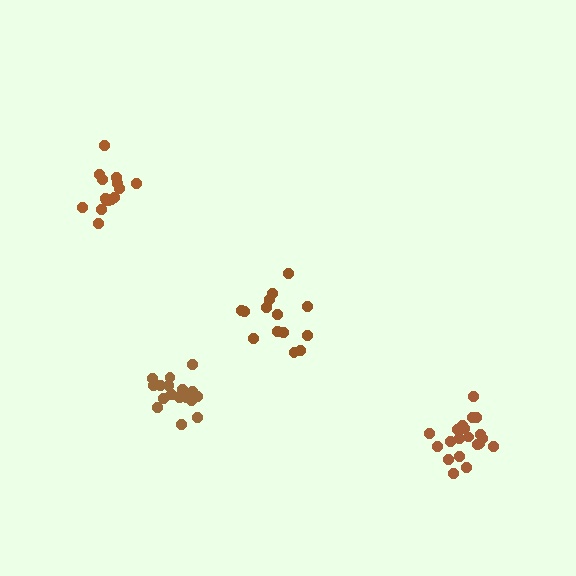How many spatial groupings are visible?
There are 4 spatial groupings.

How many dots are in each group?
Group 1: 15 dots, Group 2: 14 dots, Group 3: 18 dots, Group 4: 20 dots (67 total).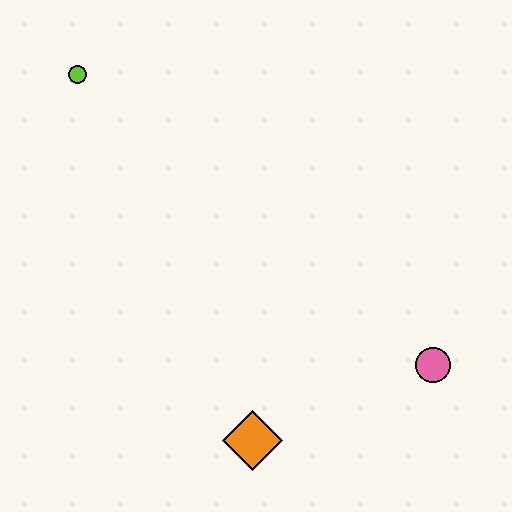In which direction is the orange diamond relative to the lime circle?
The orange diamond is below the lime circle.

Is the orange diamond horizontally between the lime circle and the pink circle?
Yes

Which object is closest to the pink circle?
The orange diamond is closest to the pink circle.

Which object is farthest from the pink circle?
The lime circle is farthest from the pink circle.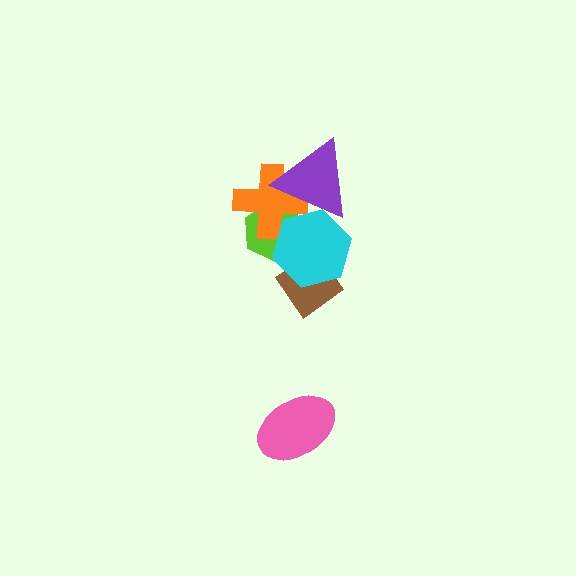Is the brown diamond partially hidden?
Yes, it is partially covered by another shape.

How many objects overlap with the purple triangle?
3 objects overlap with the purple triangle.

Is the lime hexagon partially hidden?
Yes, it is partially covered by another shape.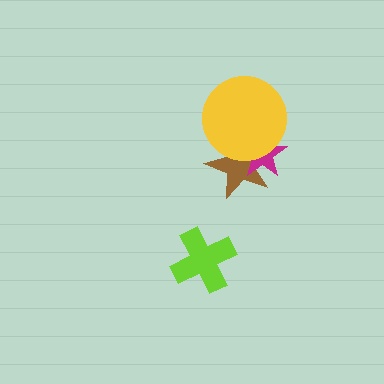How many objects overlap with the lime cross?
0 objects overlap with the lime cross.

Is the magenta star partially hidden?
Yes, it is partially covered by another shape.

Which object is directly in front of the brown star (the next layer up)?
The magenta star is directly in front of the brown star.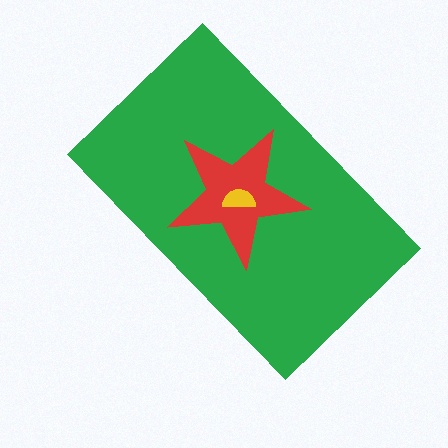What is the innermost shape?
The yellow semicircle.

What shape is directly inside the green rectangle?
The red star.